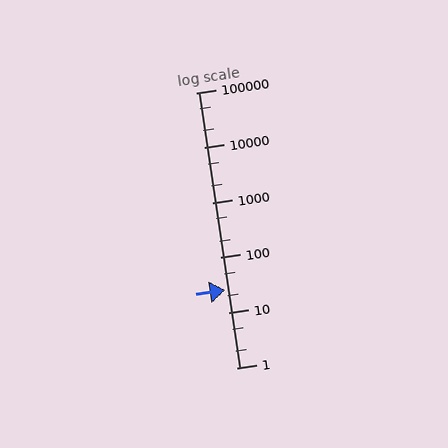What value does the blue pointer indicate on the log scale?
The pointer indicates approximately 26.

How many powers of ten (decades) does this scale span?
The scale spans 5 decades, from 1 to 100000.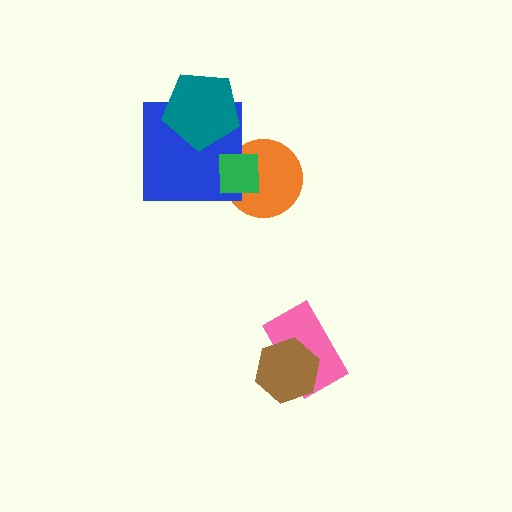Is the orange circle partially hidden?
Yes, it is partially covered by another shape.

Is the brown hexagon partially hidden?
No, no other shape covers it.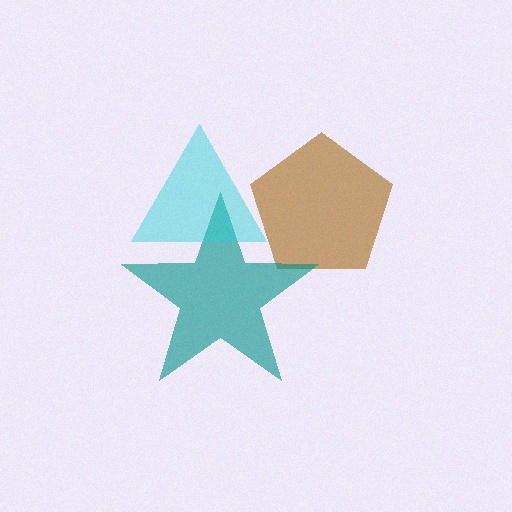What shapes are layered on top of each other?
The layered shapes are: a brown pentagon, a teal star, a cyan triangle.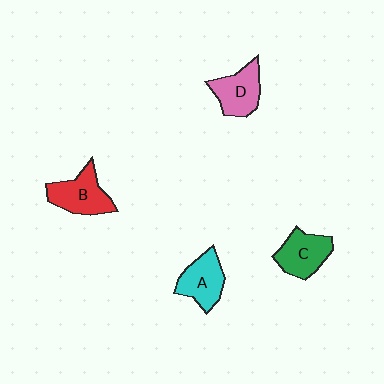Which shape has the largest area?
Shape B (red).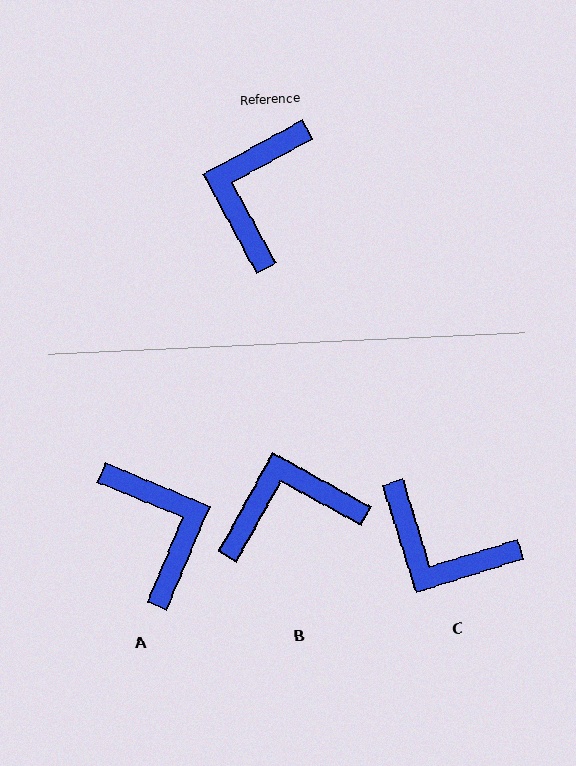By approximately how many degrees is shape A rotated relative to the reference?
Approximately 141 degrees clockwise.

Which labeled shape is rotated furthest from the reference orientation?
A, about 141 degrees away.